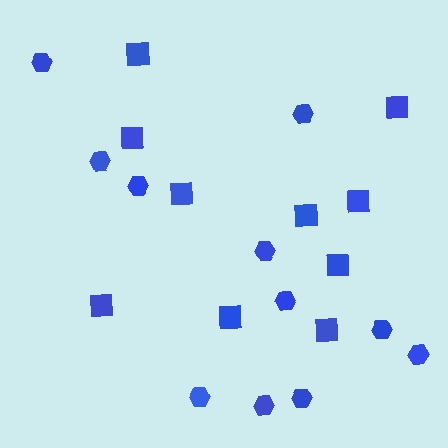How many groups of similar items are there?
There are 2 groups: one group of hexagons (11) and one group of squares (10).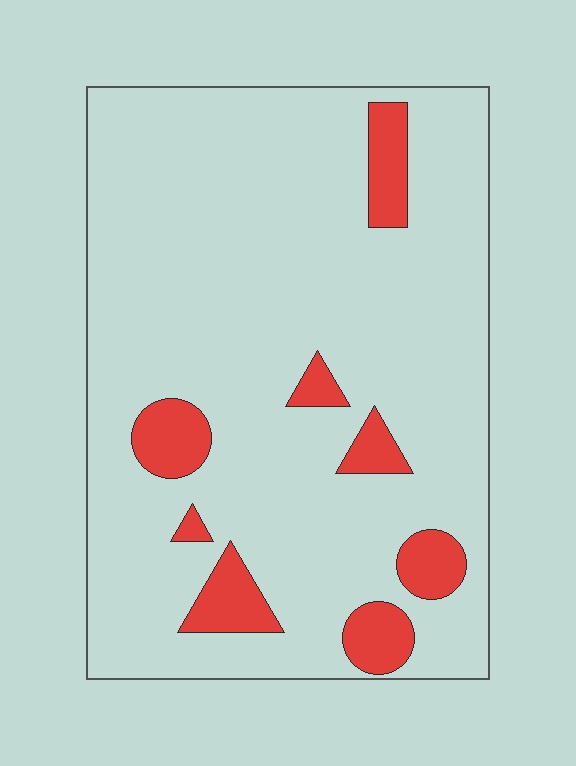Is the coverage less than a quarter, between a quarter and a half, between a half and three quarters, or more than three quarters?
Less than a quarter.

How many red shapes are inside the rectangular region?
8.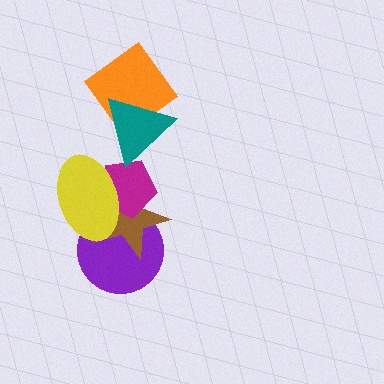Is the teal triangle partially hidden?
No, no other shape covers it.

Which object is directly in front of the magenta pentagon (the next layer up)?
The yellow ellipse is directly in front of the magenta pentagon.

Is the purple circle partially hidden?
Yes, it is partially covered by another shape.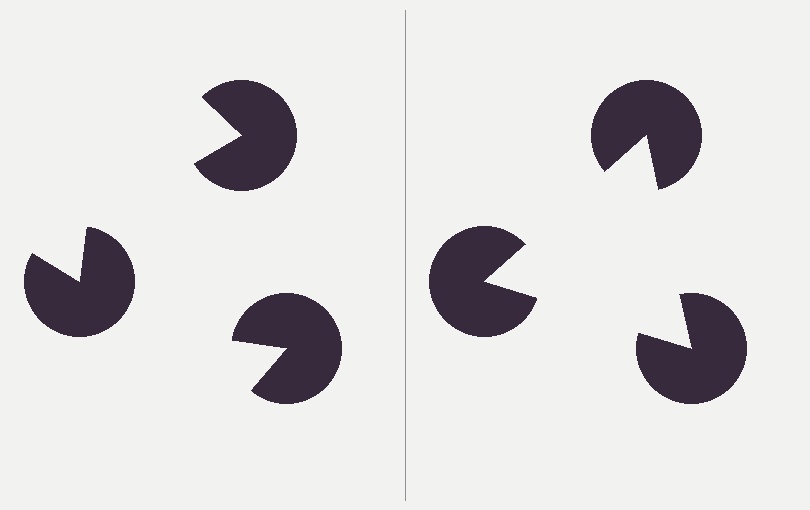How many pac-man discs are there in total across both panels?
6 — 3 on each side.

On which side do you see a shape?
An illusory triangle appears on the right side. On the left side the wedge cuts are rotated, so no coherent shape forms.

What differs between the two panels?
The pac-man discs are positioned identically on both sides; only the wedge orientations differ. On the right they align to a triangle; on the left they are misaligned.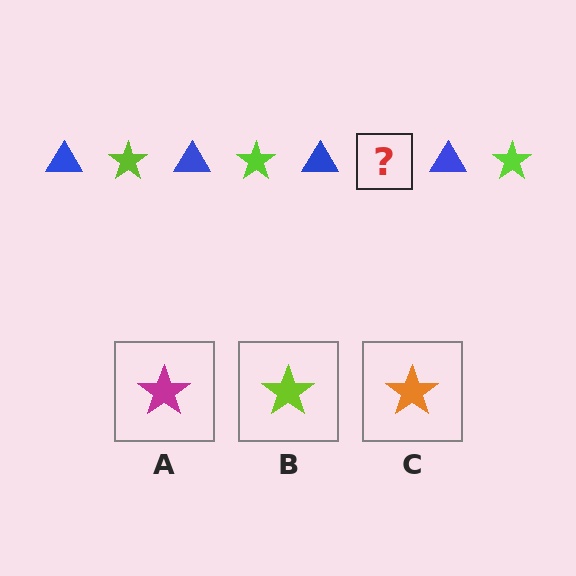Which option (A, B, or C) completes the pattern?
B.